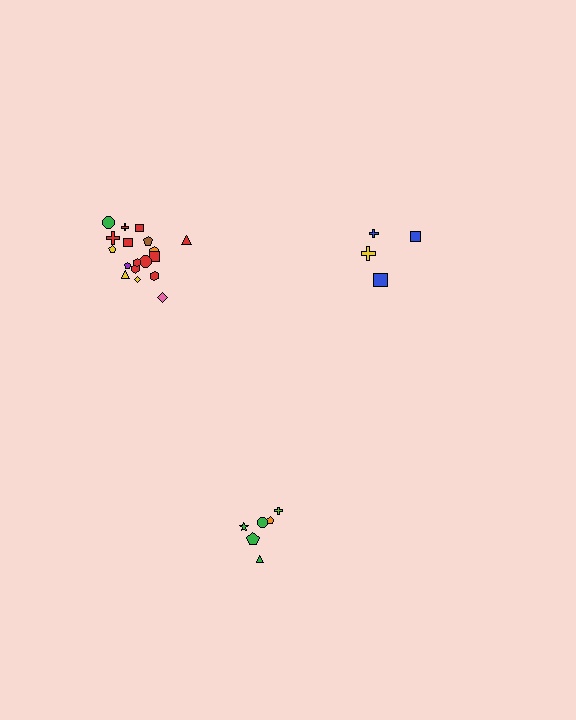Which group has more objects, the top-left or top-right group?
The top-left group.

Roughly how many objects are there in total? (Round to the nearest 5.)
Roughly 30 objects in total.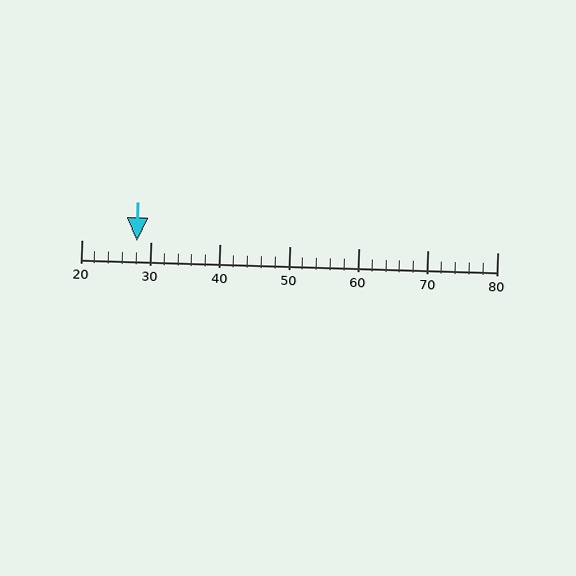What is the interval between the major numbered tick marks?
The major tick marks are spaced 10 units apart.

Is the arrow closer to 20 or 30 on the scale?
The arrow is closer to 30.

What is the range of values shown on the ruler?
The ruler shows values from 20 to 80.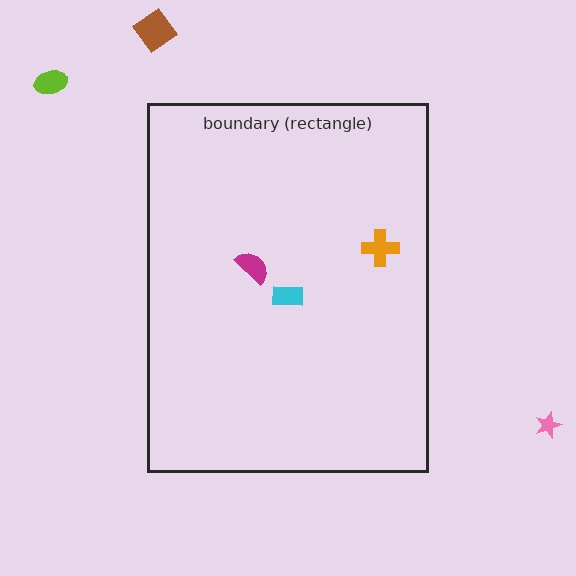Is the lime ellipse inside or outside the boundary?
Outside.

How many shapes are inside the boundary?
3 inside, 3 outside.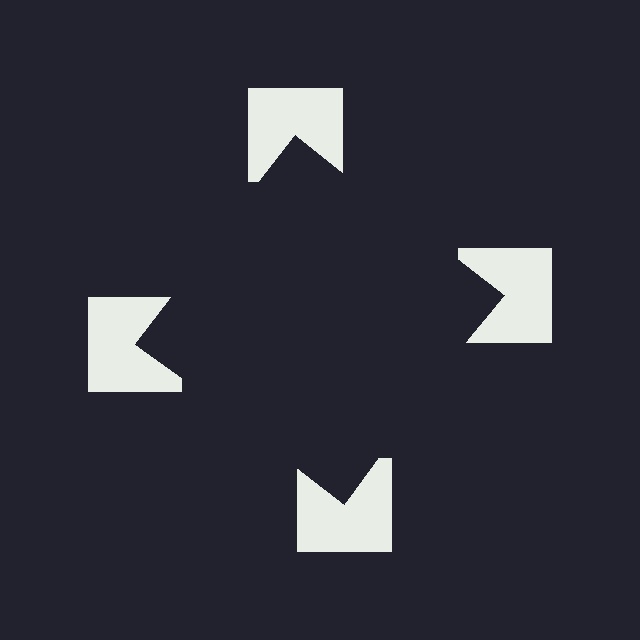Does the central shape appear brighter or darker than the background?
It typically appears slightly darker than the background, even though no actual brightness change is drawn.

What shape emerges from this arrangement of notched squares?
An illusory square — its edges are inferred from the aligned wedge cuts in the notched squares, not physically drawn.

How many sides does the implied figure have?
4 sides.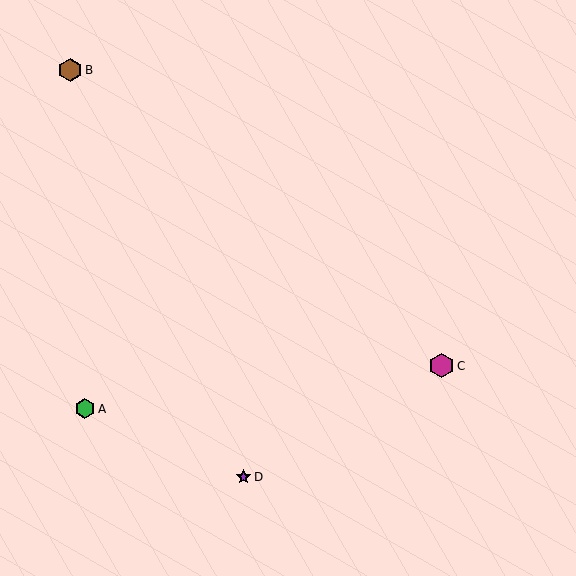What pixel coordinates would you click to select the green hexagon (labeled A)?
Click at (85, 409) to select the green hexagon A.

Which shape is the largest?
The magenta hexagon (labeled C) is the largest.